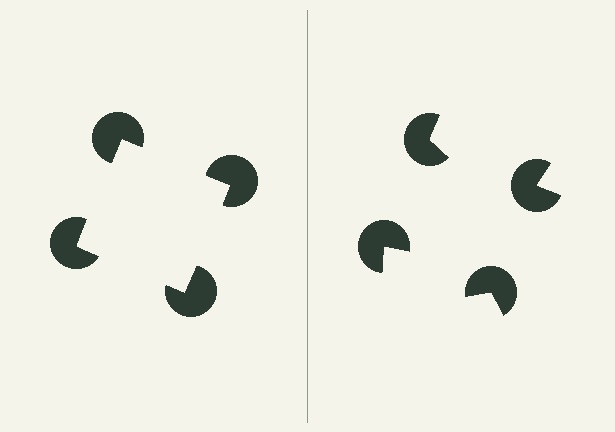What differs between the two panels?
The pac-man discs are positioned identically on both sides; only the wedge orientations differ. On the left they align to a square; on the right they are misaligned.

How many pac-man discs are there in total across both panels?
8 — 4 on each side.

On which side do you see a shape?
An illusory square appears on the left side. On the right side the wedge cuts are rotated, so no coherent shape forms.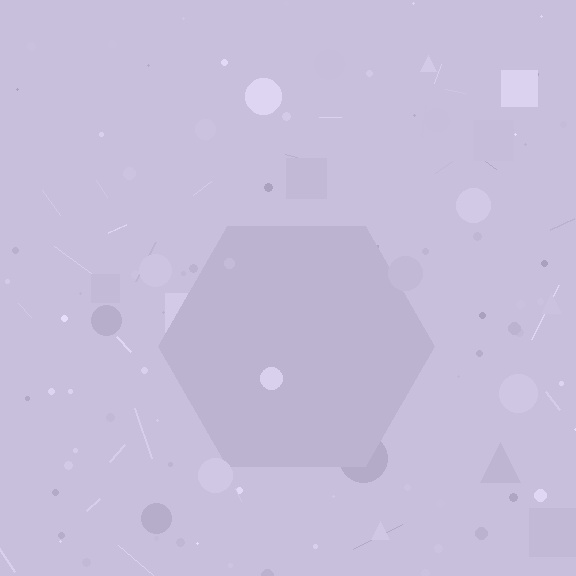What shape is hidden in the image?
A hexagon is hidden in the image.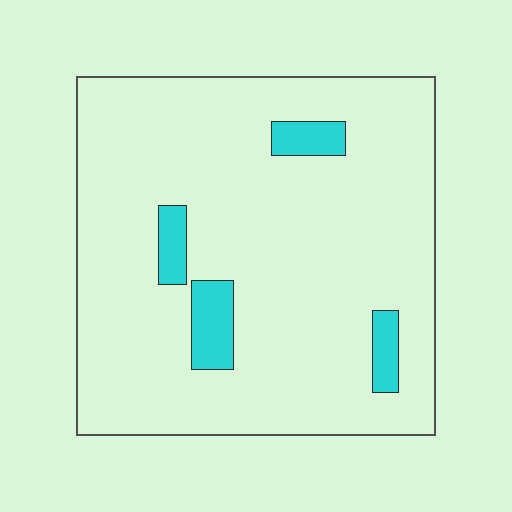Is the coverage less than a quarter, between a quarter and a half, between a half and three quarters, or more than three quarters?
Less than a quarter.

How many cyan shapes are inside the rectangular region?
4.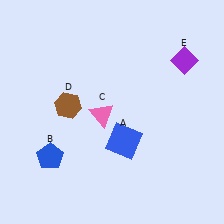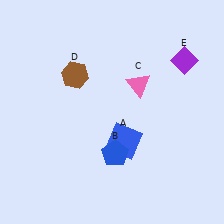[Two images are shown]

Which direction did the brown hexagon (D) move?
The brown hexagon (D) moved up.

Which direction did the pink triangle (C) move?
The pink triangle (C) moved right.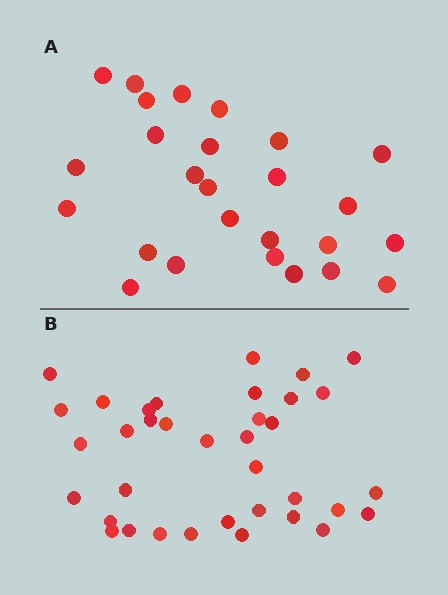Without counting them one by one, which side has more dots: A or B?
Region B (the bottom region) has more dots.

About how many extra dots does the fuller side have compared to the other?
Region B has roughly 10 or so more dots than region A.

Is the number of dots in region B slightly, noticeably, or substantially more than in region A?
Region B has noticeably more, but not dramatically so. The ratio is roughly 1.4 to 1.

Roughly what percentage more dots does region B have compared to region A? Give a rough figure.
About 40% more.